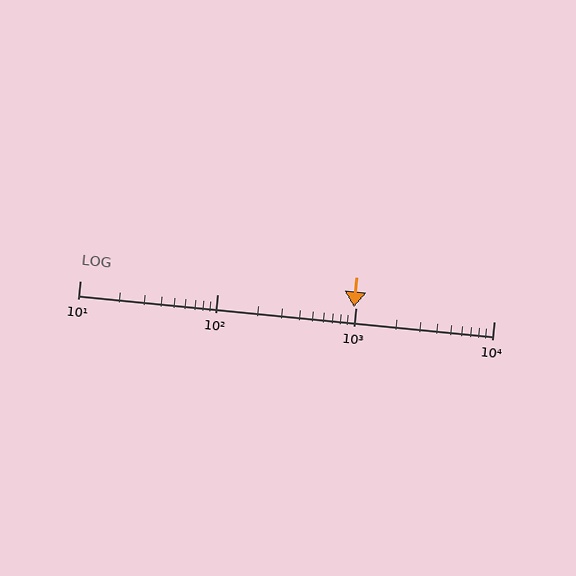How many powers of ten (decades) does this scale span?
The scale spans 3 decades, from 10 to 10000.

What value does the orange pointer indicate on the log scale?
The pointer indicates approximately 970.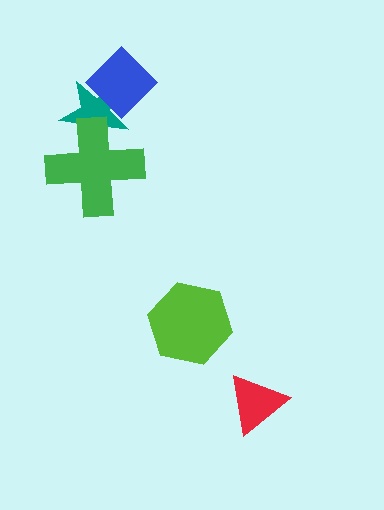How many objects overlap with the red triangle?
0 objects overlap with the red triangle.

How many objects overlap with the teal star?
2 objects overlap with the teal star.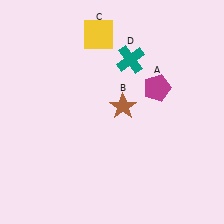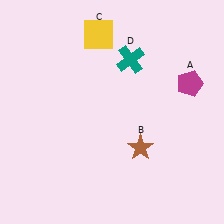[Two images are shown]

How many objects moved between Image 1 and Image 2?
2 objects moved between the two images.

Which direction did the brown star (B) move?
The brown star (B) moved down.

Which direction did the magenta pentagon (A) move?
The magenta pentagon (A) moved right.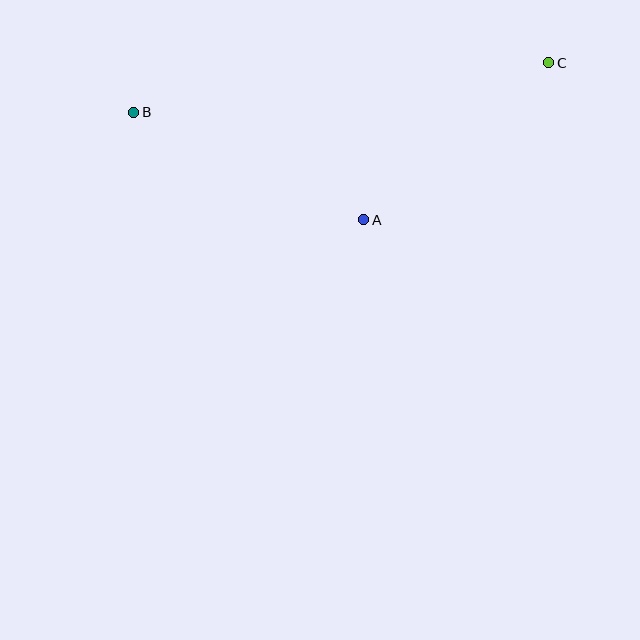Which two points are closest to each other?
Points A and C are closest to each other.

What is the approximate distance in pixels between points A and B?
The distance between A and B is approximately 254 pixels.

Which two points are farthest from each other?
Points B and C are farthest from each other.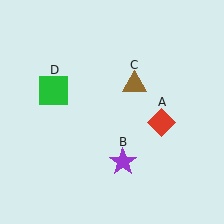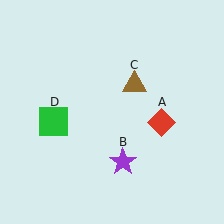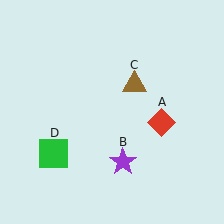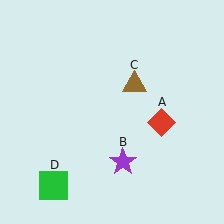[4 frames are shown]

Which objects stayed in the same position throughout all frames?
Red diamond (object A) and purple star (object B) and brown triangle (object C) remained stationary.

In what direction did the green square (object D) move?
The green square (object D) moved down.